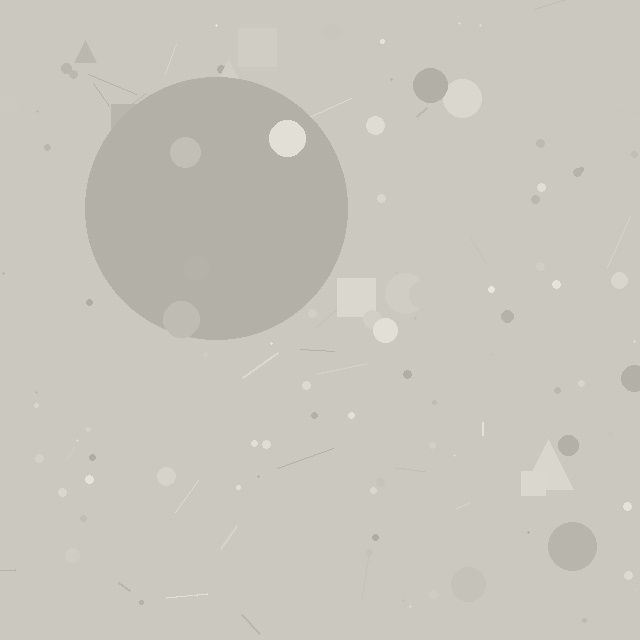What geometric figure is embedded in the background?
A circle is embedded in the background.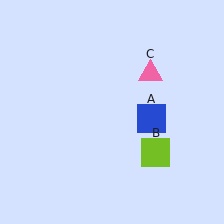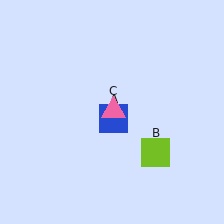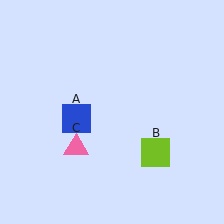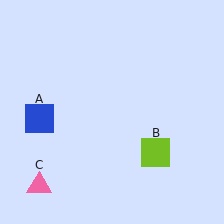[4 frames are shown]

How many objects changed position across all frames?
2 objects changed position: blue square (object A), pink triangle (object C).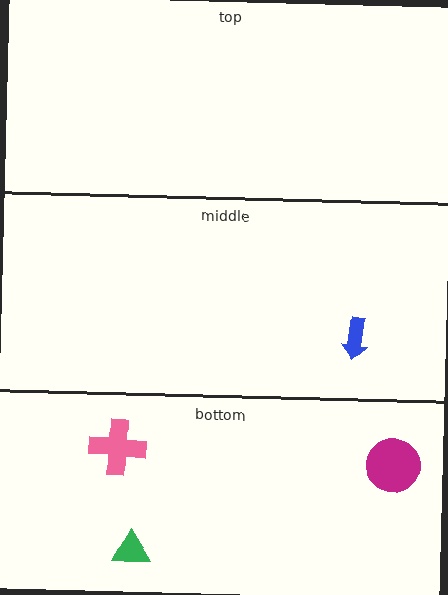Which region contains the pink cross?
The bottom region.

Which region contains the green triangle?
The bottom region.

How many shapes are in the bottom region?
3.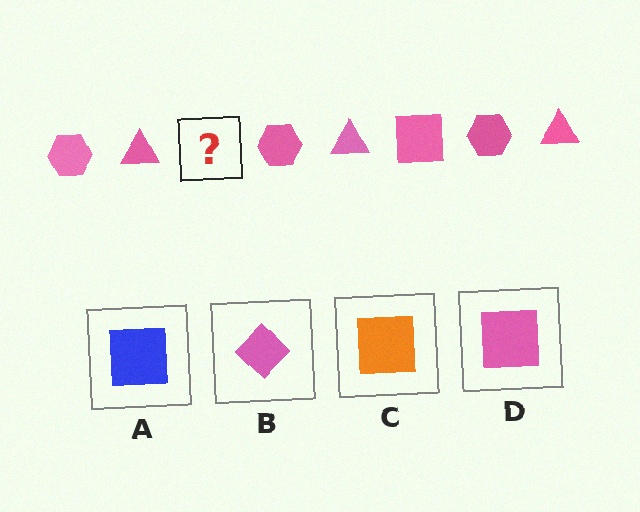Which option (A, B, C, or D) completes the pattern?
D.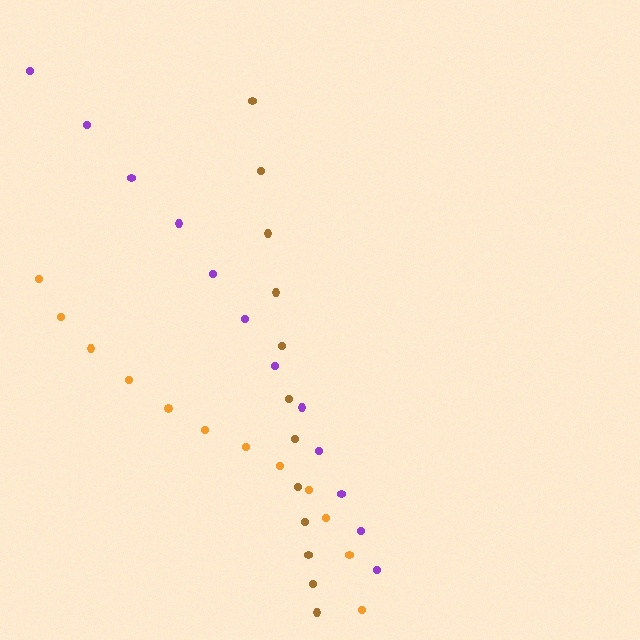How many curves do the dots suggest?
There are 3 distinct paths.